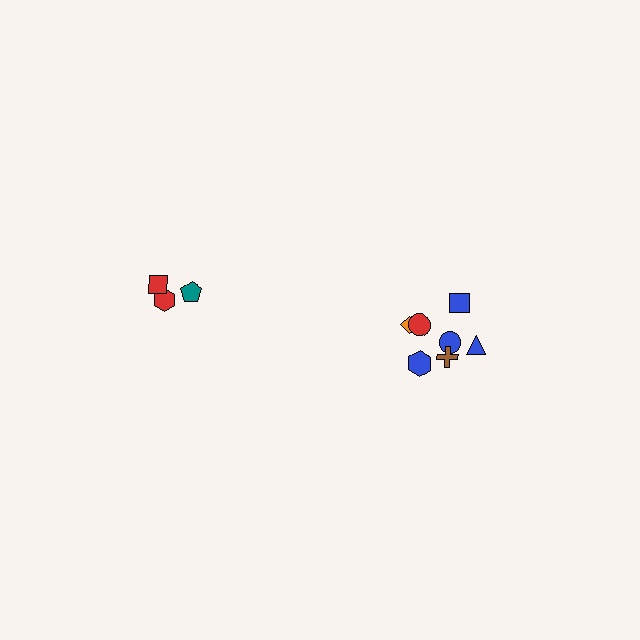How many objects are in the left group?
There are 3 objects.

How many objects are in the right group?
There are 7 objects.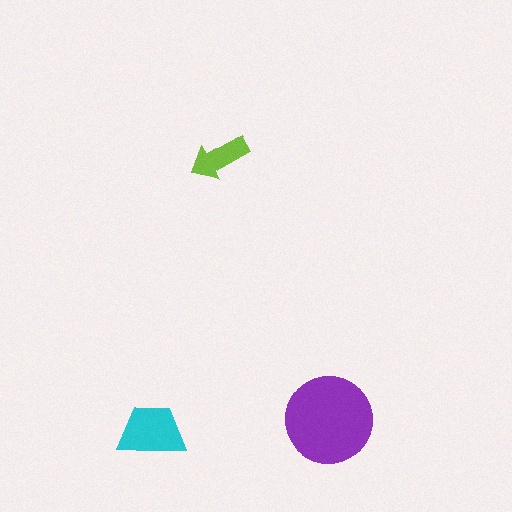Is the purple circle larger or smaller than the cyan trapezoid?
Larger.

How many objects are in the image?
There are 3 objects in the image.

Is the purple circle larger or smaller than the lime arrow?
Larger.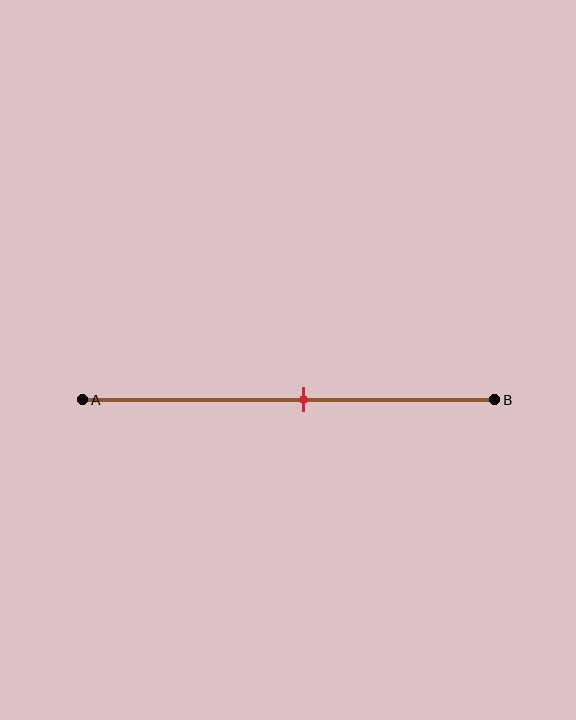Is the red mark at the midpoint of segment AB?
No, the mark is at about 55% from A, not at the 50% midpoint.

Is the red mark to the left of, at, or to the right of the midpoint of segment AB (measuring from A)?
The red mark is to the right of the midpoint of segment AB.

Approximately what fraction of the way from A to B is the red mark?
The red mark is approximately 55% of the way from A to B.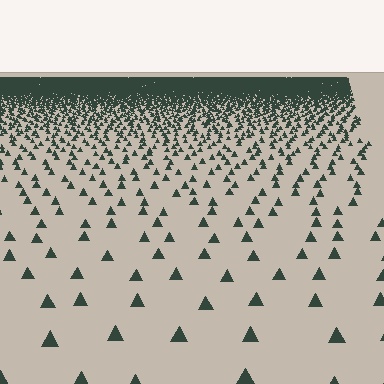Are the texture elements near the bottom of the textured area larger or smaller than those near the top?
Larger. Near the bottom, elements are closer to the viewer and appear at a bigger on-screen size.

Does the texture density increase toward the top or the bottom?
Density increases toward the top.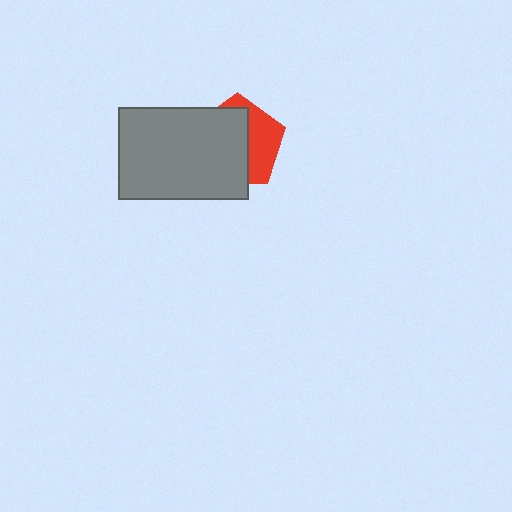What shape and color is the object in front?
The object in front is a gray rectangle.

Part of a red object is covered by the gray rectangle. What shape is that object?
It is a pentagon.